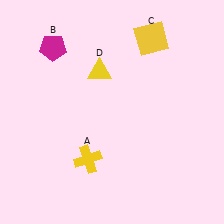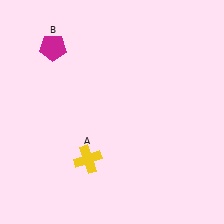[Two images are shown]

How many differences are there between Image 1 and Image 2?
There are 2 differences between the two images.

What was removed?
The yellow square (C), the yellow triangle (D) were removed in Image 2.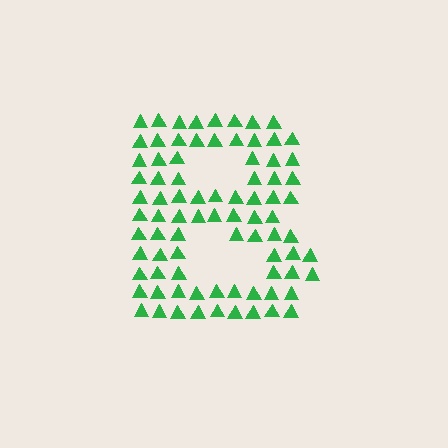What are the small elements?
The small elements are triangles.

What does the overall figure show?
The overall figure shows the letter B.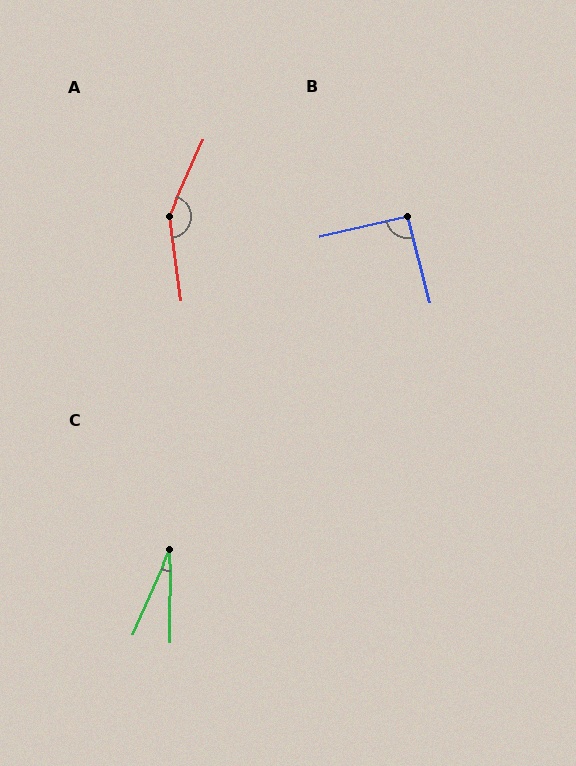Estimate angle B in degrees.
Approximately 92 degrees.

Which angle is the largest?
A, at approximately 148 degrees.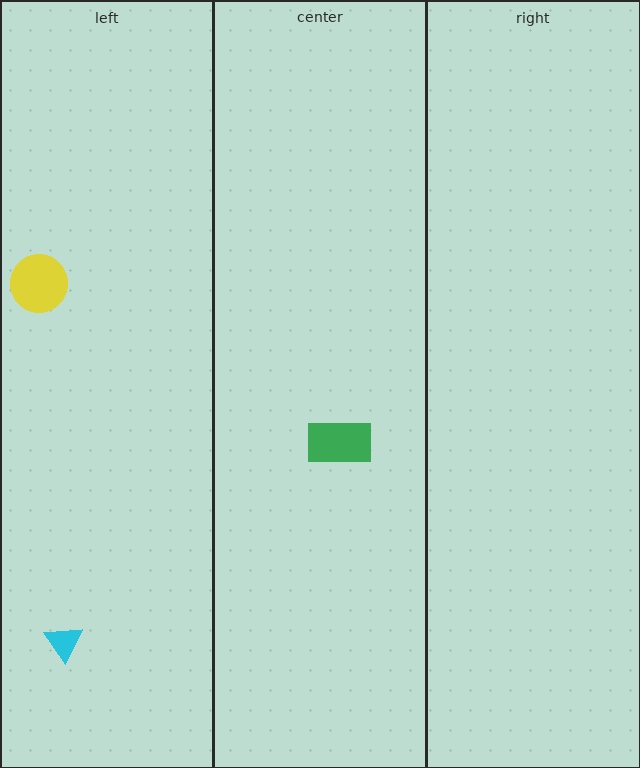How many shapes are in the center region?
1.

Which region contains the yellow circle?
The left region.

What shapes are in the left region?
The yellow circle, the cyan triangle.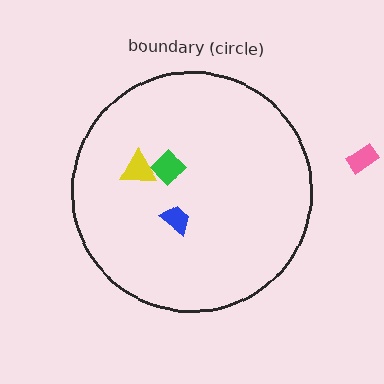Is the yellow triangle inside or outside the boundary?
Inside.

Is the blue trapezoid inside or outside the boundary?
Inside.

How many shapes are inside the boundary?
3 inside, 1 outside.